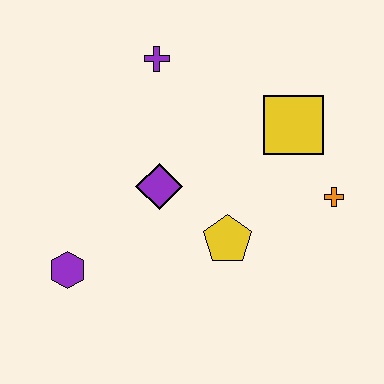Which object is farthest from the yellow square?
The purple hexagon is farthest from the yellow square.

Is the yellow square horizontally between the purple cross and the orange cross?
Yes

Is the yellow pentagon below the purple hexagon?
No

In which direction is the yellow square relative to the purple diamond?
The yellow square is to the right of the purple diamond.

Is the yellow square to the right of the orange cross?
No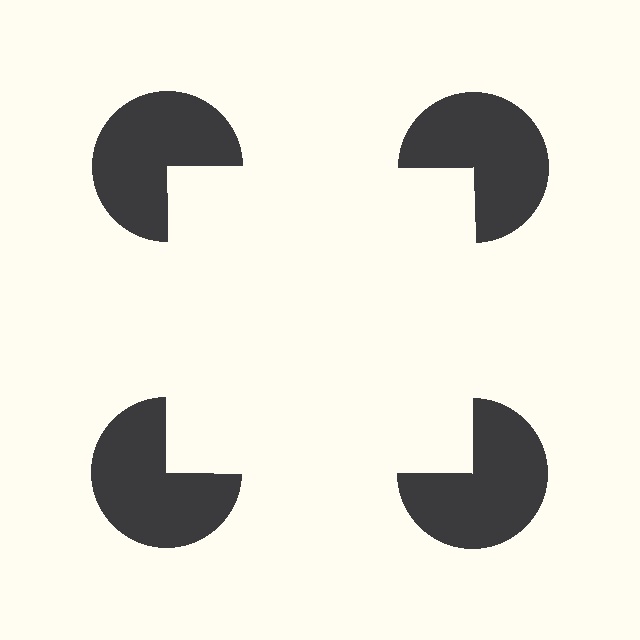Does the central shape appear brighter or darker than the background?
It typically appears slightly brighter than the background, even though no actual brightness change is drawn.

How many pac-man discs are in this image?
There are 4 — one at each vertex of the illusory square.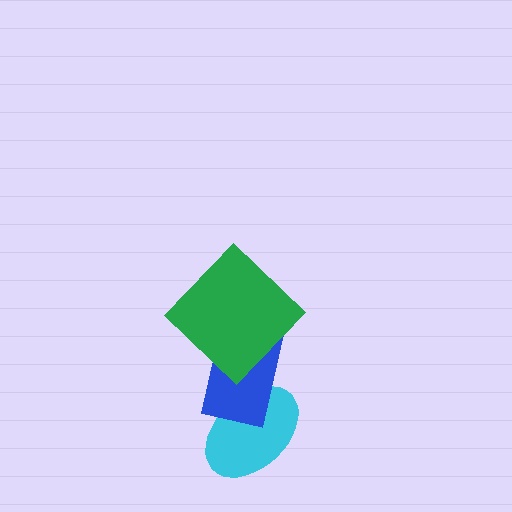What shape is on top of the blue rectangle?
The green diamond is on top of the blue rectangle.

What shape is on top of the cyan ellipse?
The blue rectangle is on top of the cyan ellipse.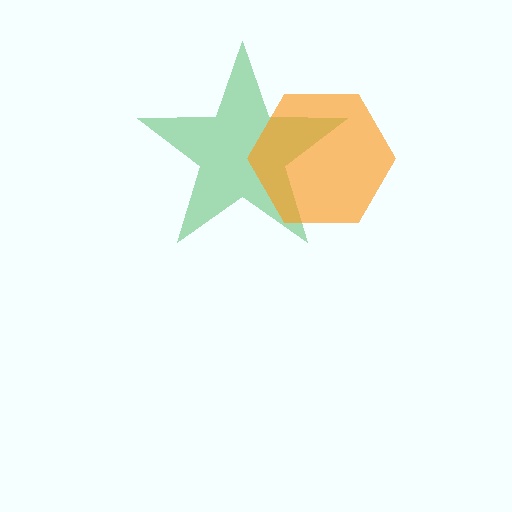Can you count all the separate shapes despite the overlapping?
Yes, there are 2 separate shapes.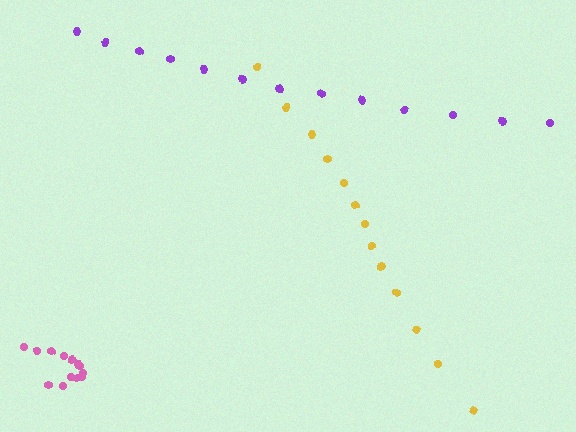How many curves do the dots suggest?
There are 3 distinct paths.